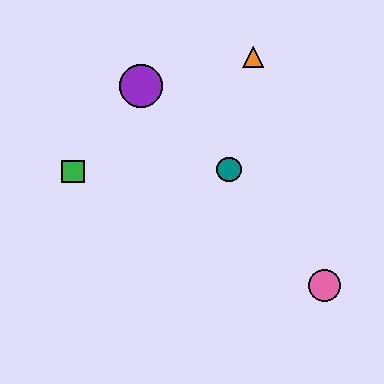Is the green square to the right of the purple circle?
No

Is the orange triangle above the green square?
Yes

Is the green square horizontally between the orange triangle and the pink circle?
No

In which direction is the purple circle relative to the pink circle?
The purple circle is above the pink circle.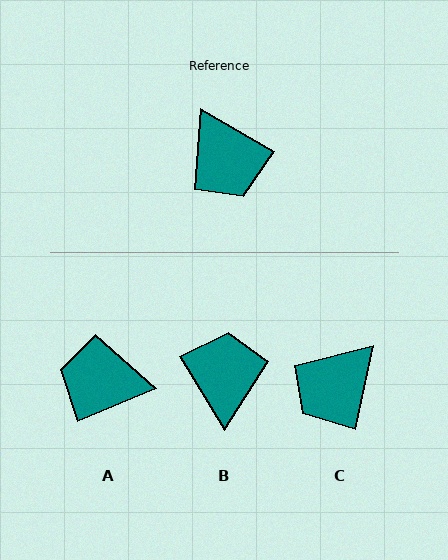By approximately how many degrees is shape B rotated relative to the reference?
Approximately 151 degrees counter-clockwise.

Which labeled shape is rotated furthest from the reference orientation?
B, about 151 degrees away.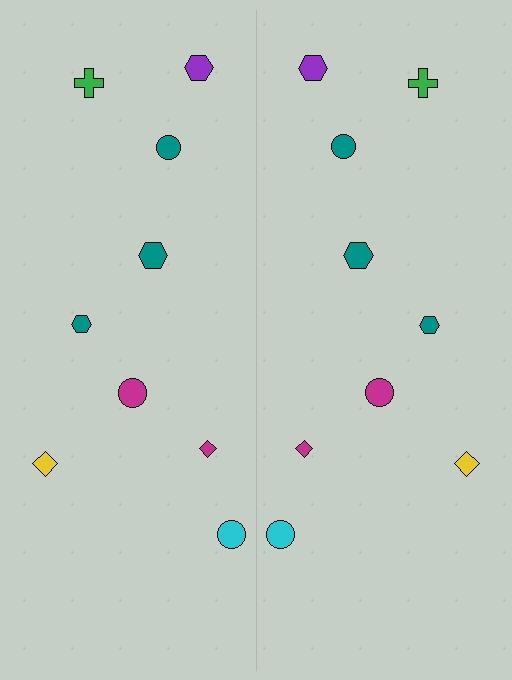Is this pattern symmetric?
Yes, this pattern has bilateral (reflection) symmetry.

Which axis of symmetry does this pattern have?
The pattern has a vertical axis of symmetry running through the center of the image.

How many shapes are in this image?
There are 18 shapes in this image.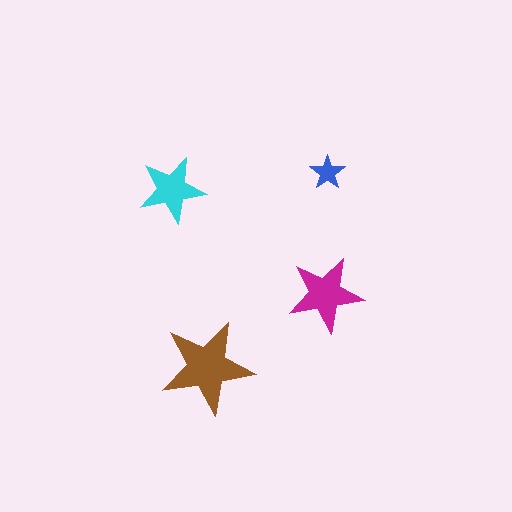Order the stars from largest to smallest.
the brown one, the magenta one, the cyan one, the blue one.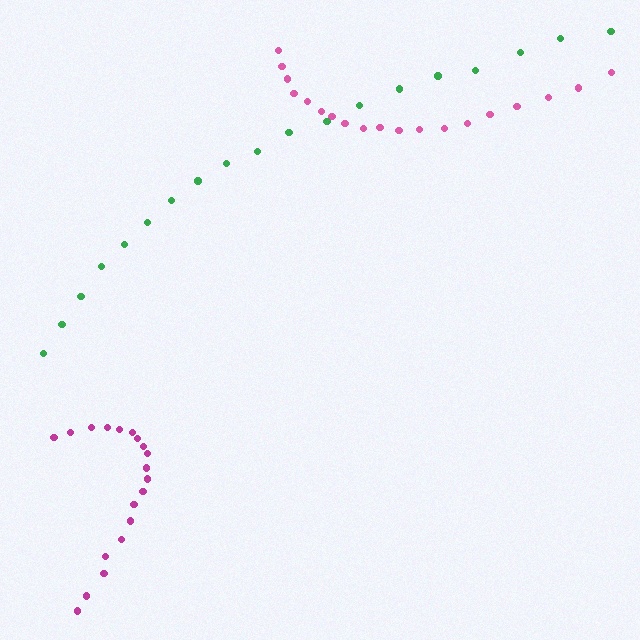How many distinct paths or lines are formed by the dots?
There are 3 distinct paths.